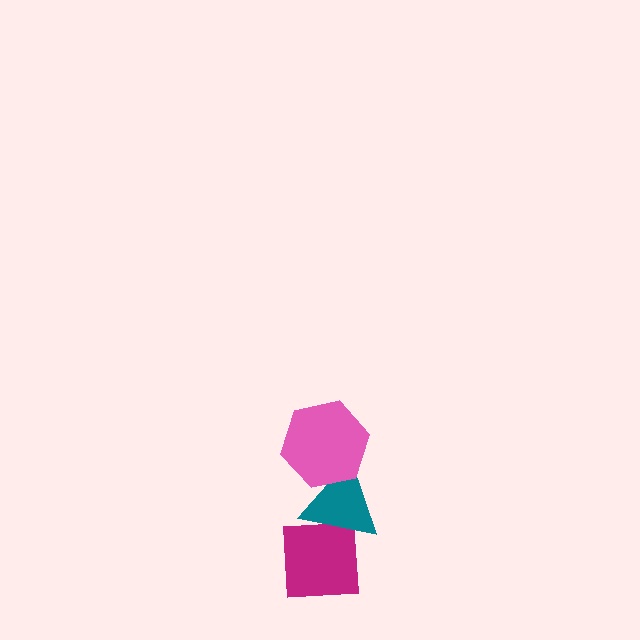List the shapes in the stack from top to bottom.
From top to bottom: the pink hexagon, the teal triangle, the magenta square.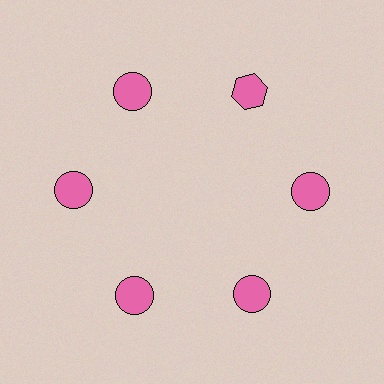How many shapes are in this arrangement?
There are 6 shapes arranged in a ring pattern.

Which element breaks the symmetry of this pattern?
The pink hexagon at roughly the 1 o'clock position breaks the symmetry. All other shapes are pink circles.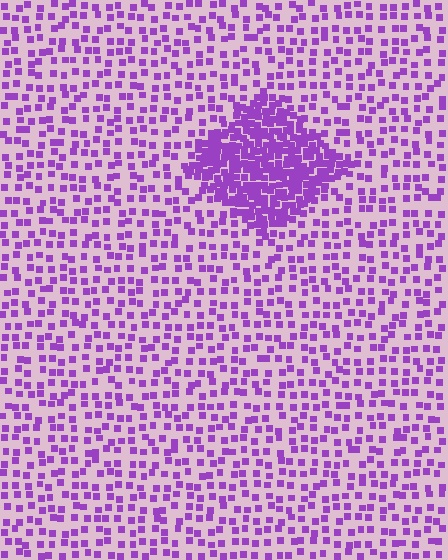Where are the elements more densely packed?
The elements are more densely packed inside the diamond boundary.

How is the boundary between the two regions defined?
The boundary is defined by a change in element density (approximately 2.9x ratio). All elements are the same color, size, and shape.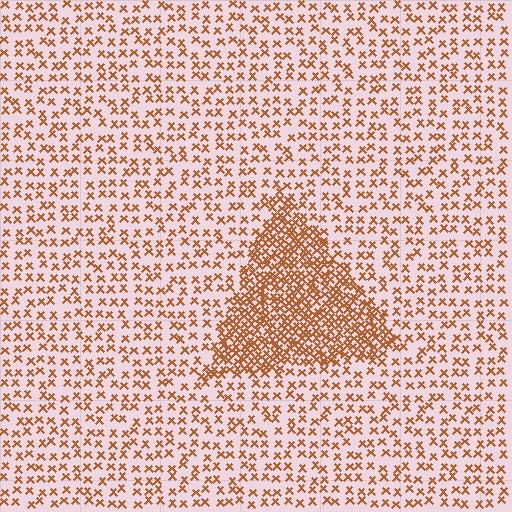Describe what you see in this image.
The image contains small brown elements arranged at two different densities. A triangle-shaped region is visible where the elements are more densely packed than the surrounding area.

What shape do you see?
I see a triangle.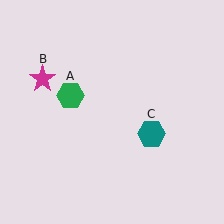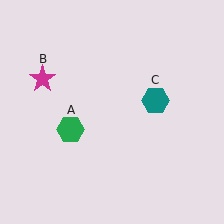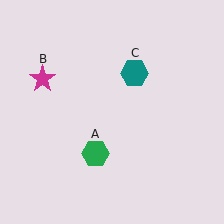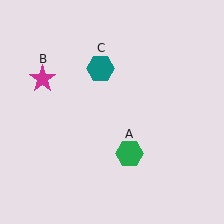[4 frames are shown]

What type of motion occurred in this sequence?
The green hexagon (object A), teal hexagon (object C) rotated counterclockwise around the center of the scene.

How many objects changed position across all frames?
2 objects changed position: green hexagon (object A), teal hexagon (object C).